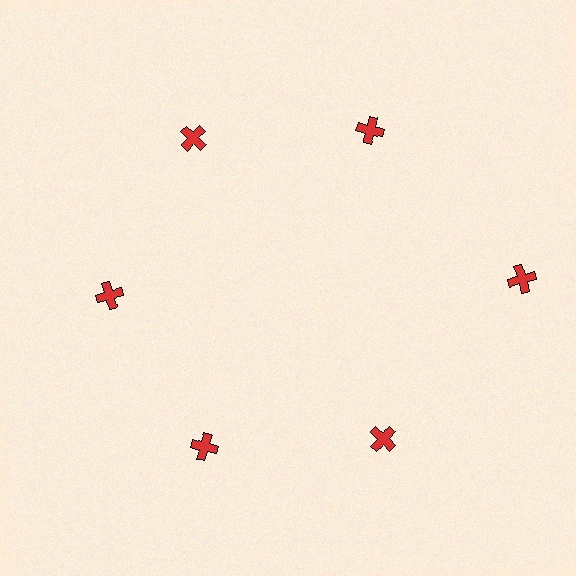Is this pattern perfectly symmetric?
No. The 6 red crosses are arranged in a ring, but one element near the 3 o'clock position is pushed outward from the center, breaking the 6-fold rotational symmetry.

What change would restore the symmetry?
The symmetry would be restored by moving it inward, back onto the ring so that all 6 crosses sit at equal angles and equal distance from the center.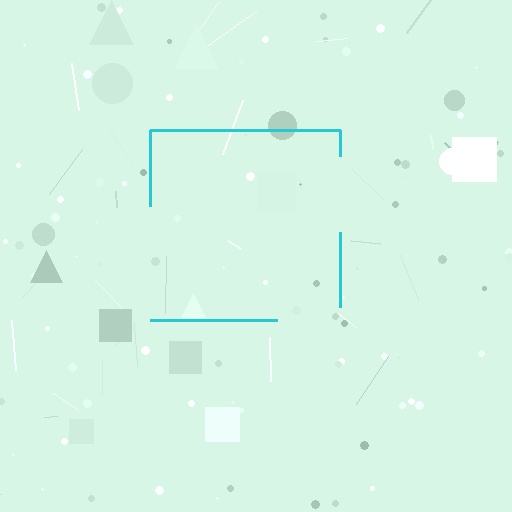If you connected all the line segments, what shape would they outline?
They would outline a square.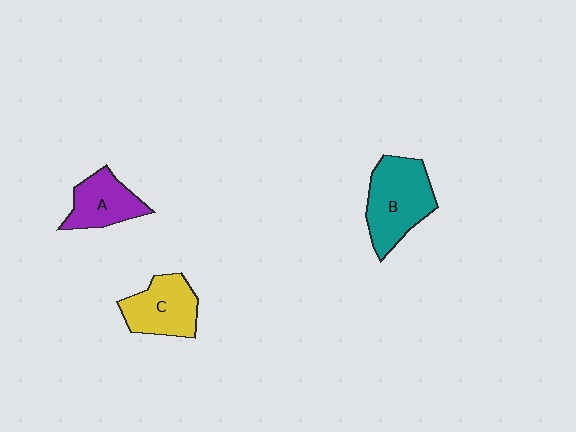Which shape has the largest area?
Shape B (teal).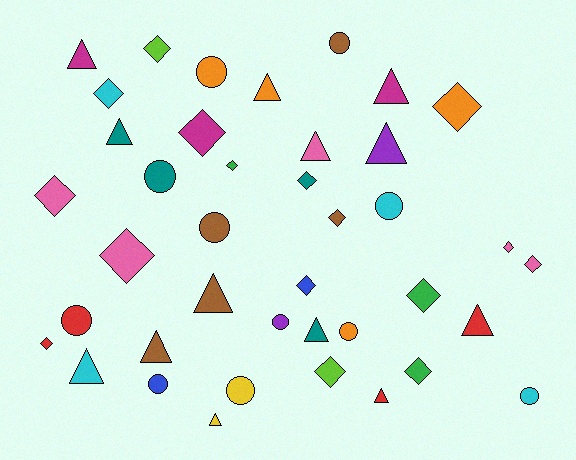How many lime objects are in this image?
There are 2 lime objects.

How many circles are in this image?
There are 11 circles.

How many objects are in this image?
There are 40 objects.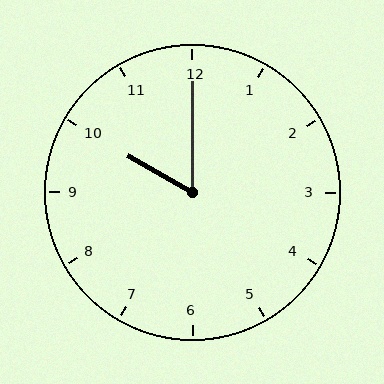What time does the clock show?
10:00.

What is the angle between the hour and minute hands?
Approximately 60 degrees.